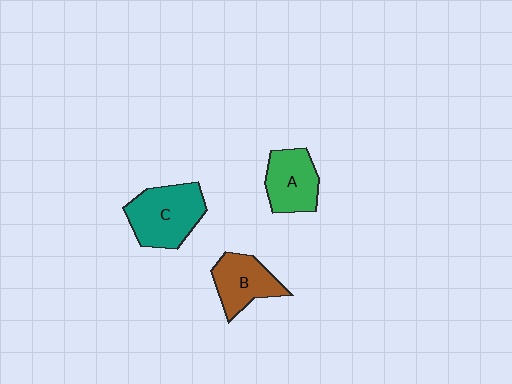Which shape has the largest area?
Shape C (teal).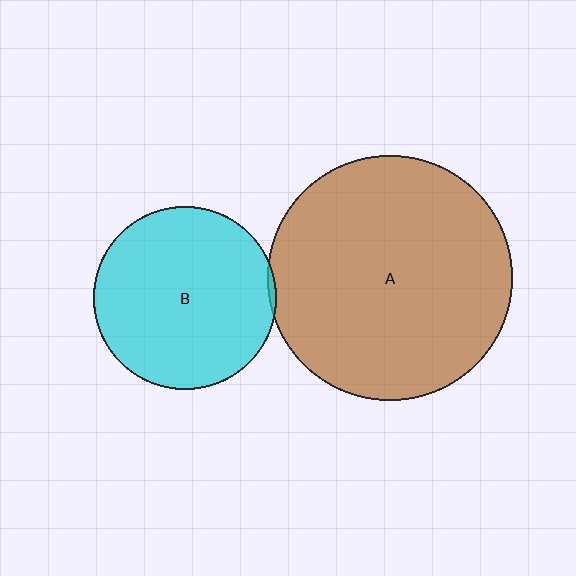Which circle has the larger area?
Circle A (brown).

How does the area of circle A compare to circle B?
Approximately 1.8 times.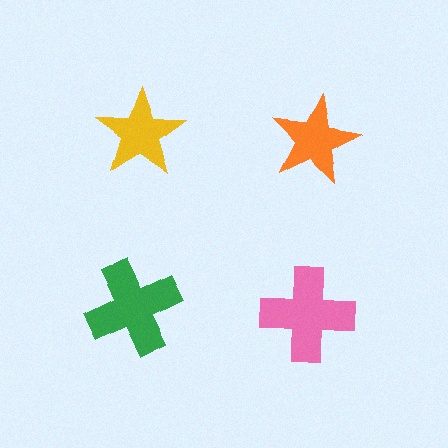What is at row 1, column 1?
A yellow star.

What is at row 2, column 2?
A pink cross.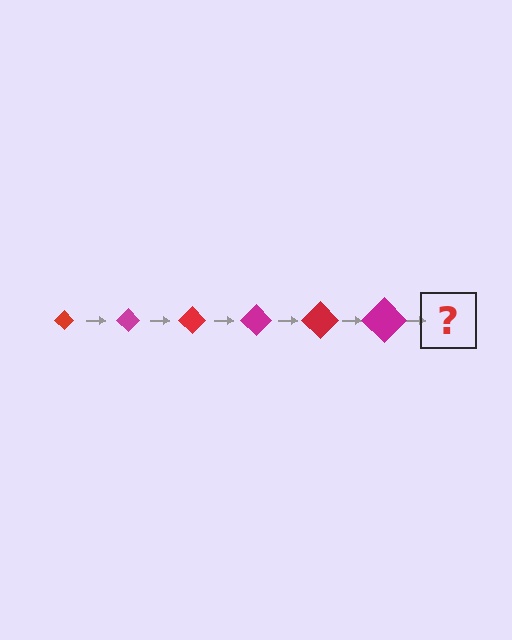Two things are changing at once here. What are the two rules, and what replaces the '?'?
The two rules are that the diamond grows larger each step and the color cycles through red and magenta. The '?' should be a red diamond, larger than the previous one.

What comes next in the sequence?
The next element should be a red diamond, larger than the previous one.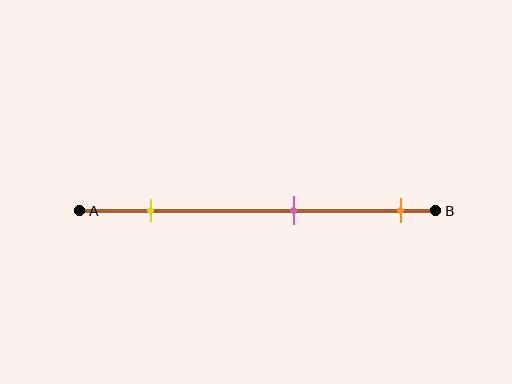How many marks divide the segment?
There are 3 marks dividing the segment.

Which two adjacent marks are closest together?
The pink and orange marks are the closest adjacent pair.